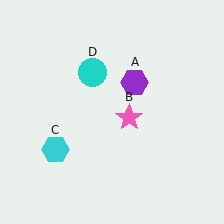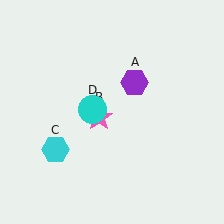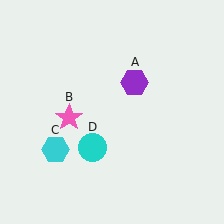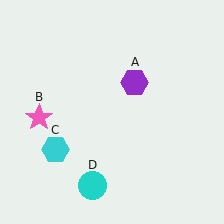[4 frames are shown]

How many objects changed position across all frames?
2 objects changed position: pink star (object B), cyan circle (object D).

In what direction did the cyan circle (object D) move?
The cyan circle (object D) moved down.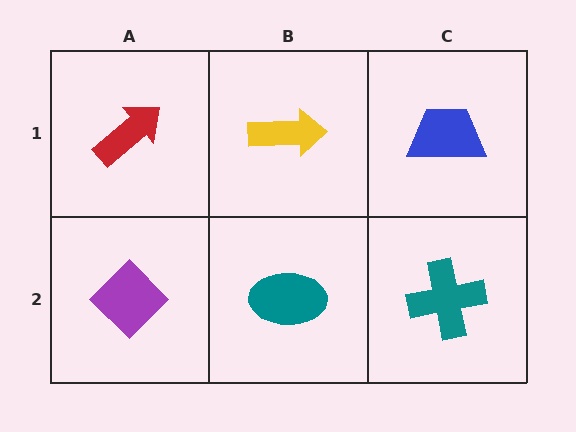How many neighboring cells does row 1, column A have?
2.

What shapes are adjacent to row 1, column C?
A teal cross (row 2, column C), a yellow arrow (row 1, column B).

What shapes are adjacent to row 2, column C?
A blue trapezoid (row 1, column C), a teal ellipse (row 2, column B).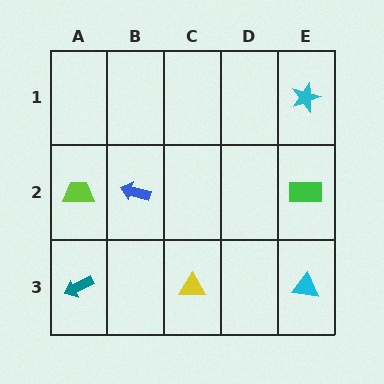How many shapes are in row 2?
3 shapes.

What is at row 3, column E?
A cyan triangle.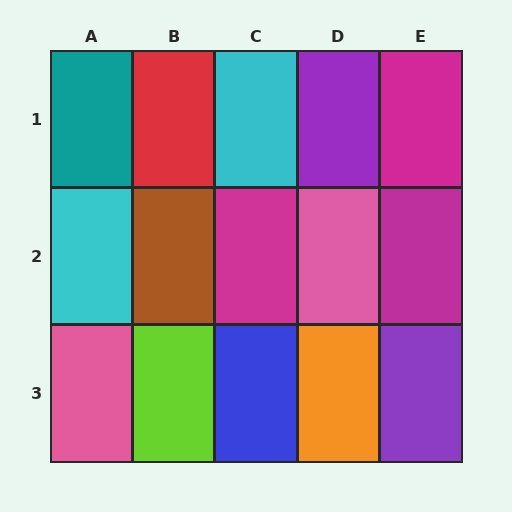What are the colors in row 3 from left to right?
Pink, lime, blue, orange, purple.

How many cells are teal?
1 cell is teal.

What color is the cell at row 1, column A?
Teal.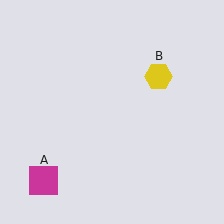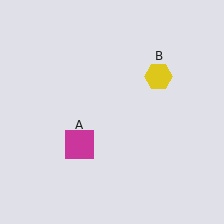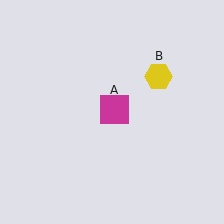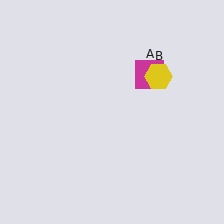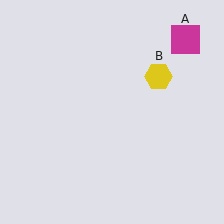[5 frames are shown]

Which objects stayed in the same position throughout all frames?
Yellow hexagon (object B) remained stationary.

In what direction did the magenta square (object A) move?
The magenta square (object A) moved up and to the right.